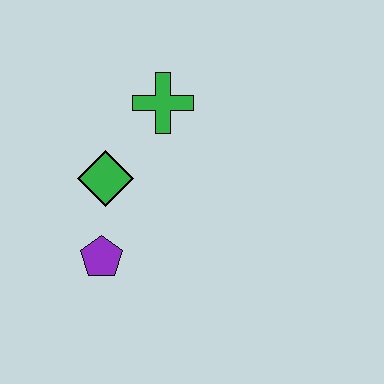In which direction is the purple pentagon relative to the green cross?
The purple pentagon is below the green cross.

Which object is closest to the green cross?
The green diamond is closest to the green cross.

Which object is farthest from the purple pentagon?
The green cross is farthest from the purple pentagon.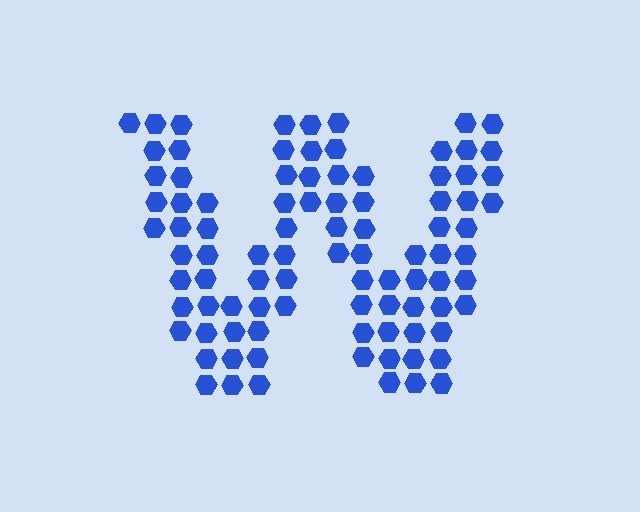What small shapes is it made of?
It is made of small hexagons.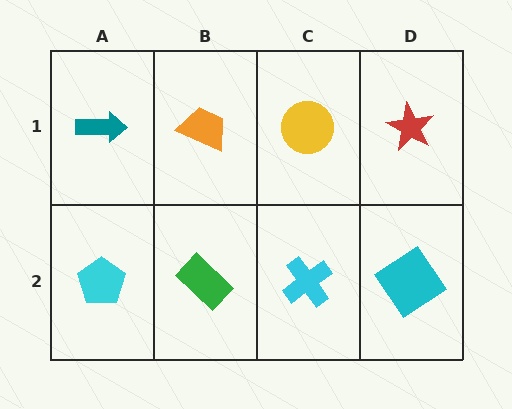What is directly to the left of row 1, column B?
A teal arrow.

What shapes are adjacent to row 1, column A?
A cyan pentagon (row 2, column A), an orange trapezoid (row 1, column B).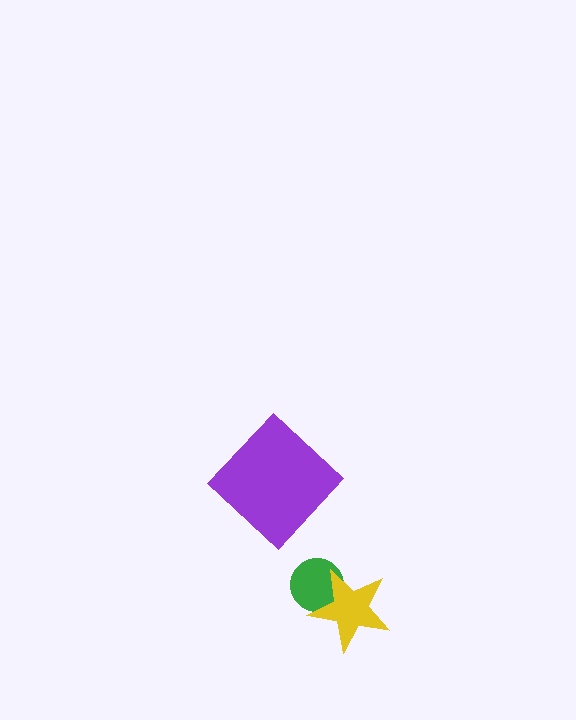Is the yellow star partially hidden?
No, no other shape covers it.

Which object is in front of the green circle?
The yellow star is in front of the green circle.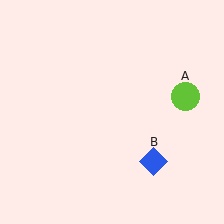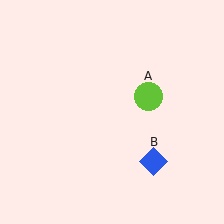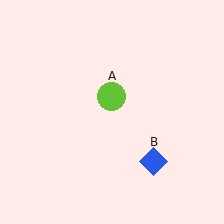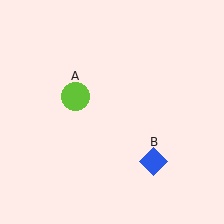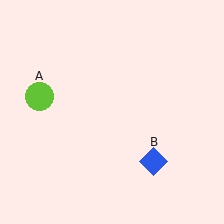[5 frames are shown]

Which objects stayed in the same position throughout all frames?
Blue diamond (object B) remained stationary.